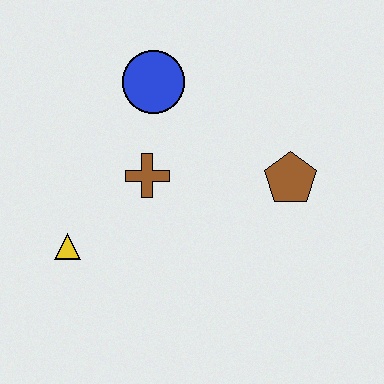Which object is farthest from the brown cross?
The brown pentagon is farthest from the brown cross.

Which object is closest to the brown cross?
The blue circle is closest to the brown cross.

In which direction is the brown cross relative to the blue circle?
The brown cross is below the blue circle.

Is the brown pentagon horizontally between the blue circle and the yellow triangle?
No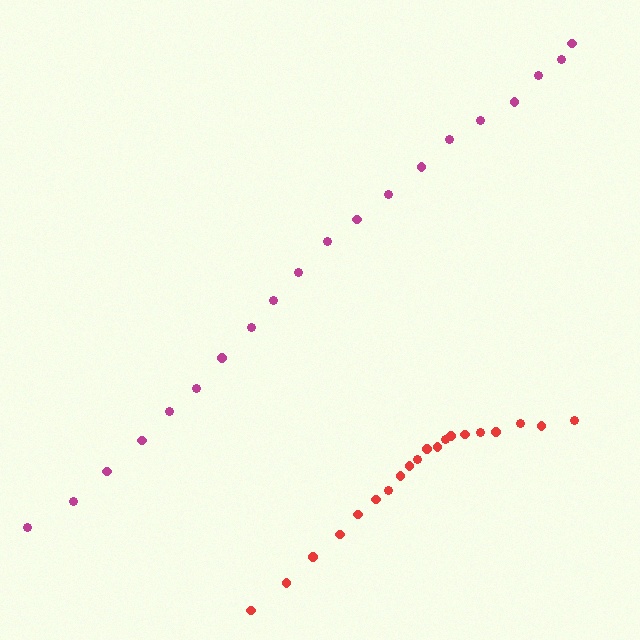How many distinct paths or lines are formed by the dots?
There are 2 distinct paths.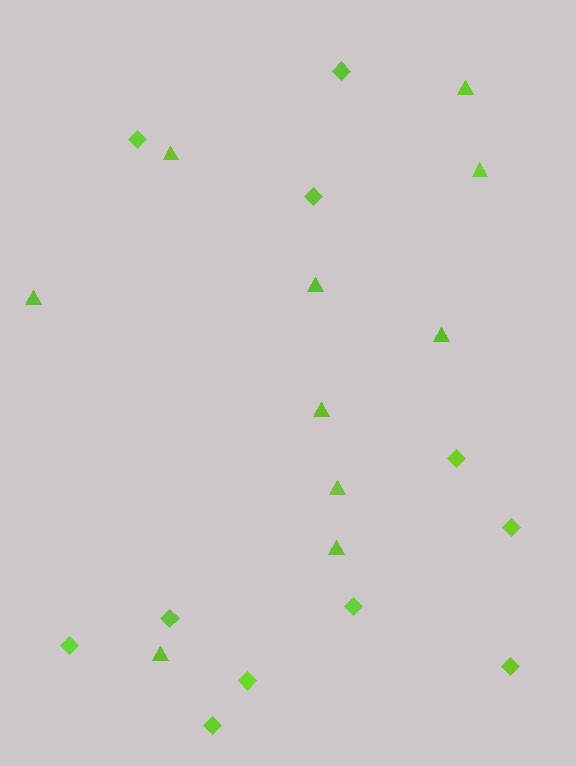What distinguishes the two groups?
There are 2 groups: one group of diamonds (11) and one group of triangles (10).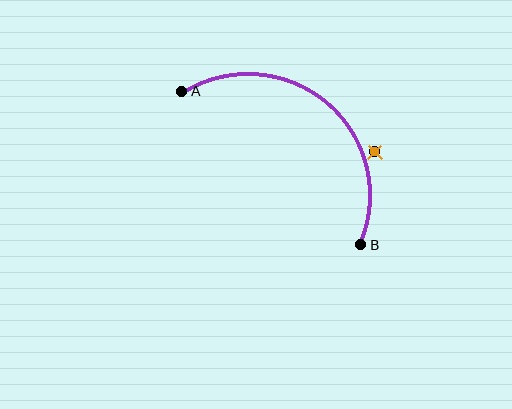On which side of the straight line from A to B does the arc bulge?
The arc bulges above and to the right of the straight line connecting A and B.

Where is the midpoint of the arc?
The arc midpoint is the point on the curve farthest from the straight line joining A and B. It sits above and to the right of that line.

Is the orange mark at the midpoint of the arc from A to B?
No — the orange mark does not lie on the arc at all. It sits slightly outside the curve.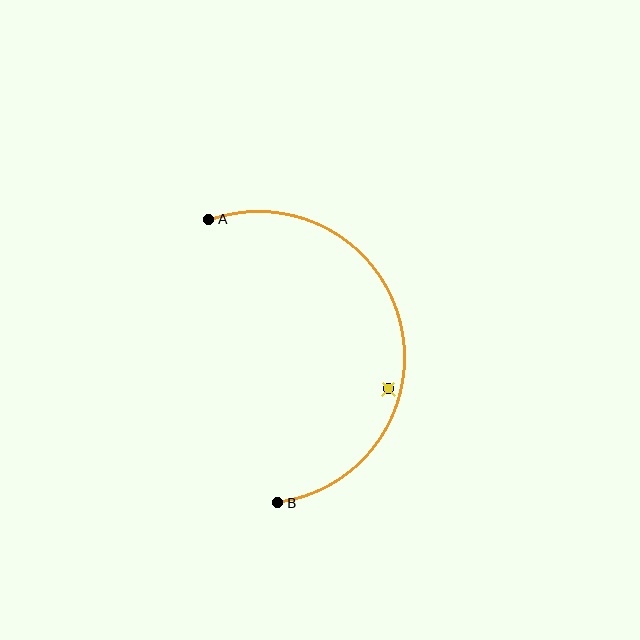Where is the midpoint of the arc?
The arc midpoint is the point on the curve farthest from the straight line joining A and B. It sits to the right of that line.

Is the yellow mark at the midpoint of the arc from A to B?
No — the yellow mark does not lie on the arc at all. It sits slightly inside the curve.